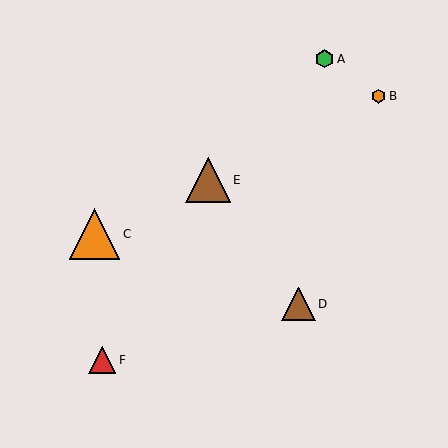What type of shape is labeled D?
Shape D is a brown triangle.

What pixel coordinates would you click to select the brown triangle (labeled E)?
Click at (208, 180) to select the brown triangle E.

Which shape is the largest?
The orange triangle (labeled C) is the largest.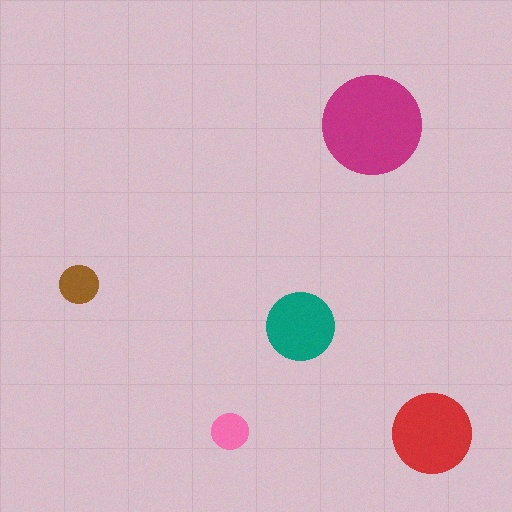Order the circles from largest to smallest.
the magenta one, the red one, the teal one, the brown one, the pink one.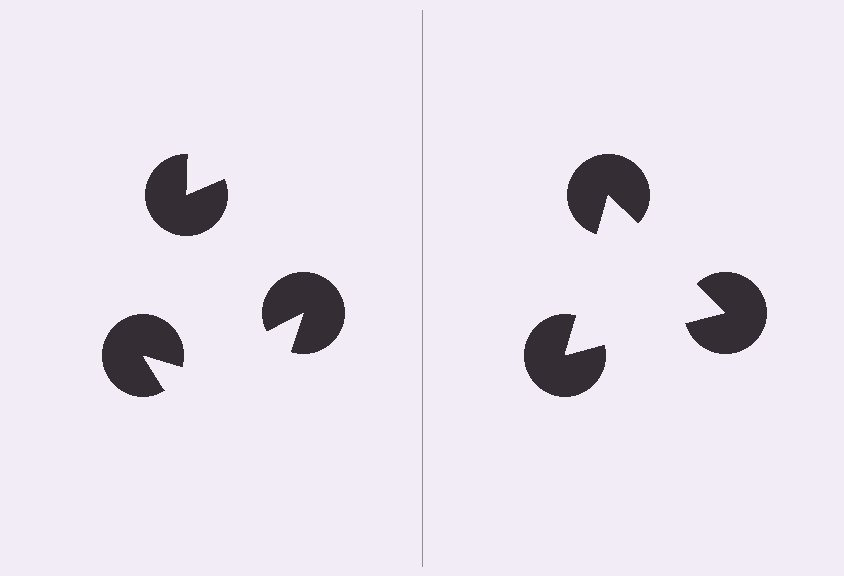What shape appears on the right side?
An illusory triangle.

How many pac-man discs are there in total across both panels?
6 — 3 on each side.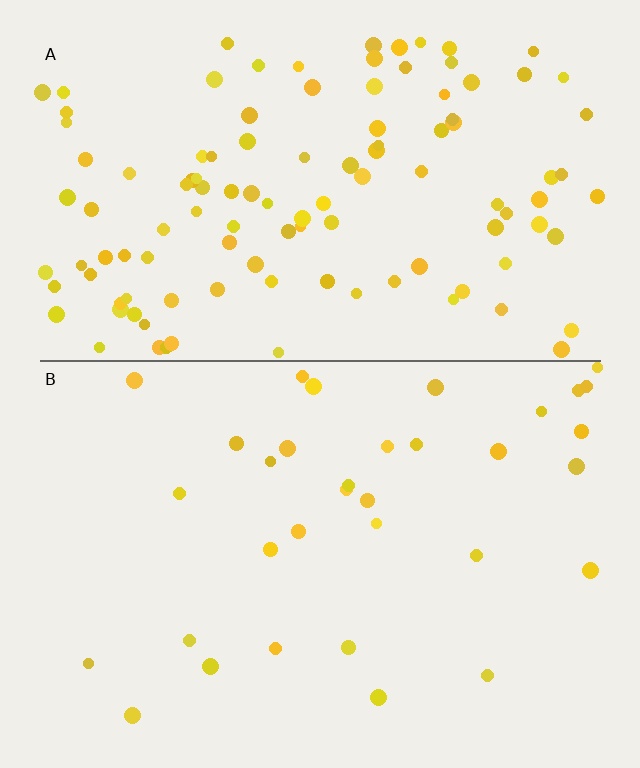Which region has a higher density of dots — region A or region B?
A (the top).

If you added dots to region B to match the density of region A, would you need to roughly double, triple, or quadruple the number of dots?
Approximately triple.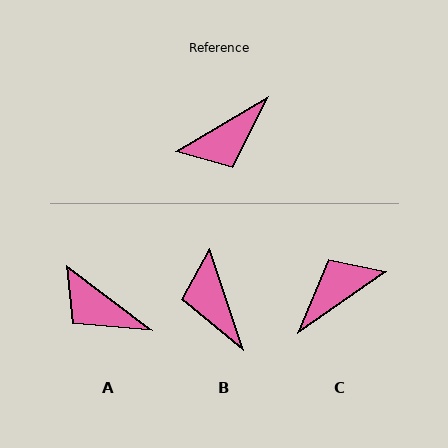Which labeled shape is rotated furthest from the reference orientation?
C, about 176 degrees away.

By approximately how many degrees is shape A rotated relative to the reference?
Approximately 68 degrees clockwise.